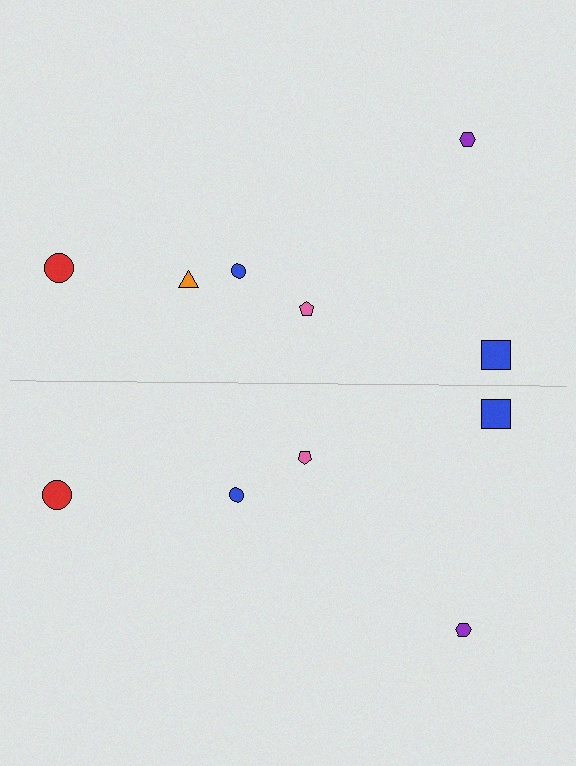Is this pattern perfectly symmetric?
No, the pattern is not perfectly symmetric. A orange triangle is missing from the bottom side.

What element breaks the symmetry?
A orange triangle is missing from the bottom side.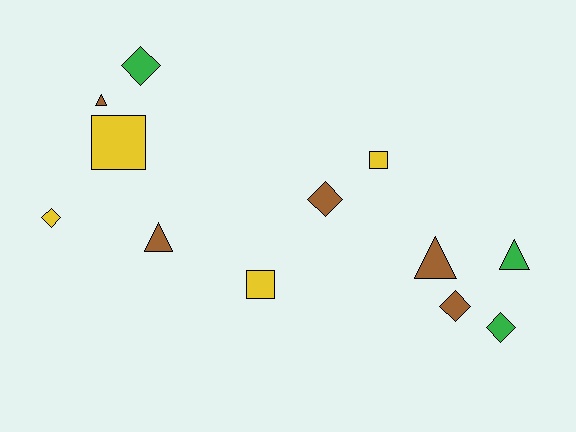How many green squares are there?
There are no green squares.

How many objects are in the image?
There are 12 objects.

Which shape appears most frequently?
Diamond, with 5 objects.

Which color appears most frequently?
Brown, with 5 objects.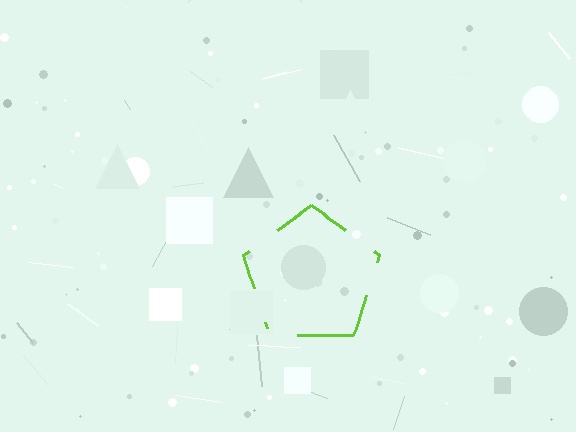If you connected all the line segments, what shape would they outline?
They would outline a pentagon.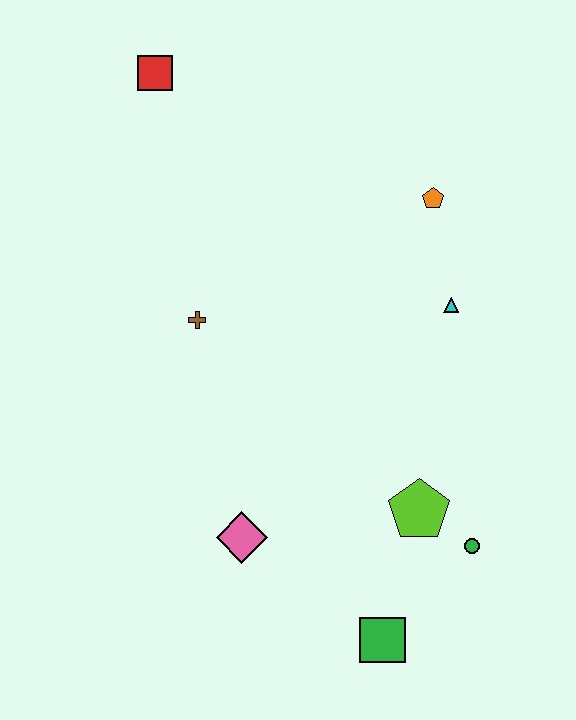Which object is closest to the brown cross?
The pink diamond is closest to the brown cross.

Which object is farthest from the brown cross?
The green square is farthest from the brown cross.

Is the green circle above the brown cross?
No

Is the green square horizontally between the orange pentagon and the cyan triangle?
No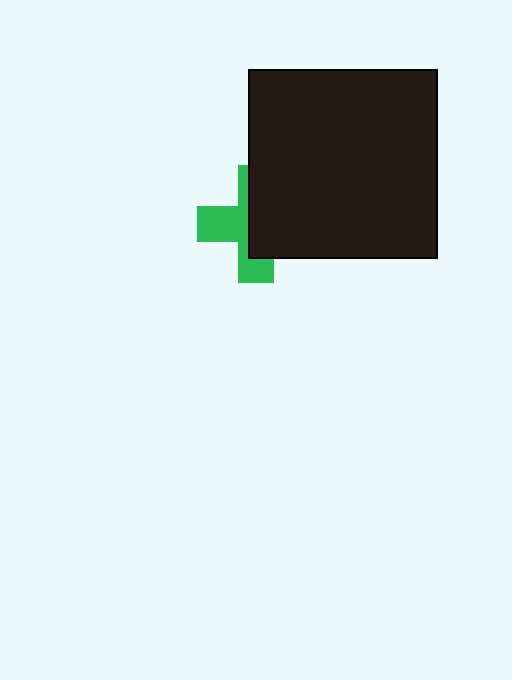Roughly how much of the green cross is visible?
About half of it is visible (roughly 45%).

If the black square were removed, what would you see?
You would see the complete green cross.